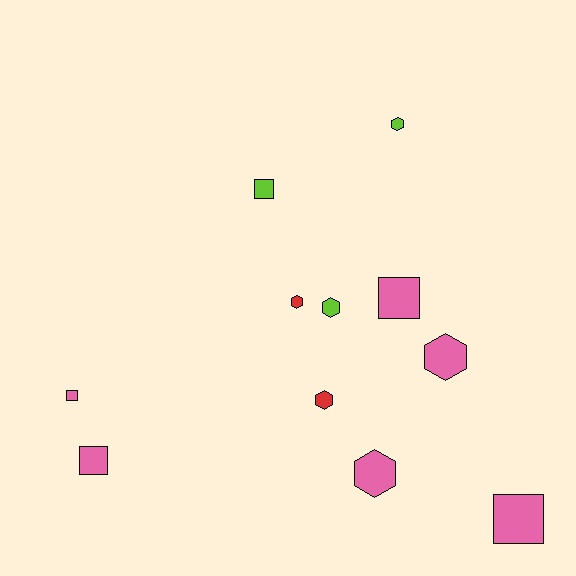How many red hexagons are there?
There are 2 red hexagons.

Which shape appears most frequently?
Hexagon, with 6 objects.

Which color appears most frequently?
Pink, with 6 objects.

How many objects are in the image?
There are 11 objects.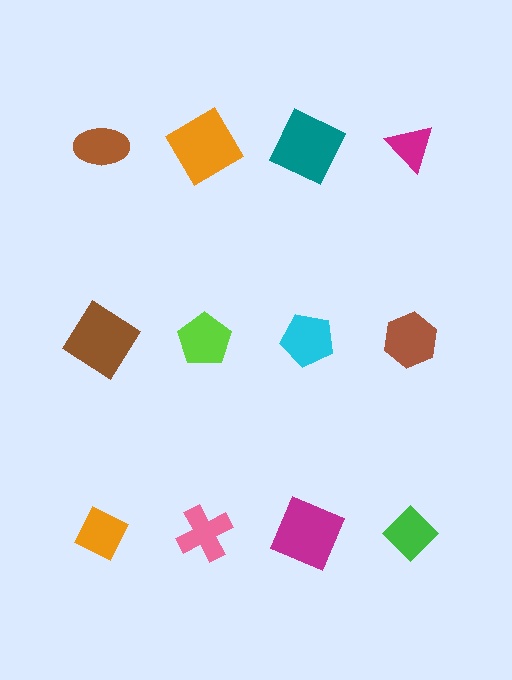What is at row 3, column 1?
An orange diamond.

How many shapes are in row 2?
4 shapes.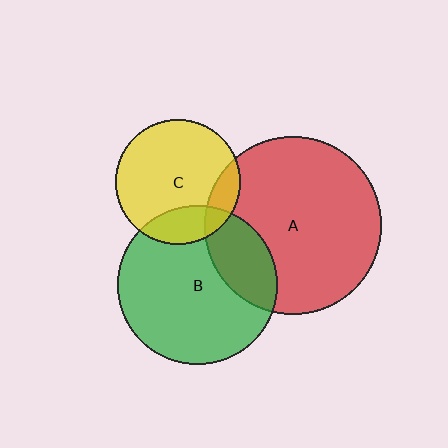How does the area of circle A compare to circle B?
Approximately 1.2 times.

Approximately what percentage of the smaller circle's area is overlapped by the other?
Approximately 20%.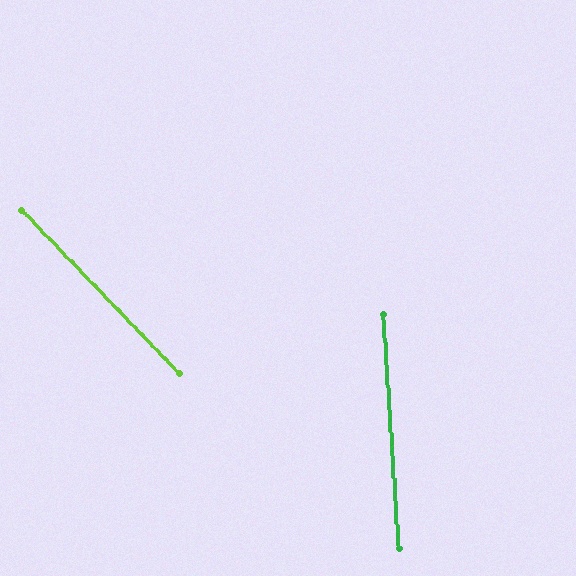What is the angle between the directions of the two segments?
Approximately 40 degrees.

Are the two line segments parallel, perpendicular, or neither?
Neither parallel nor perpendicular — they differ by about 40°.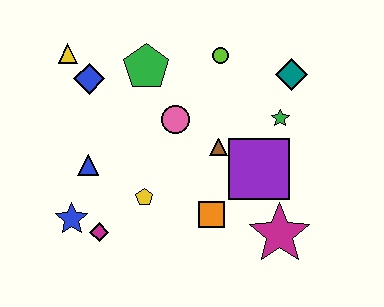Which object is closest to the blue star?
The magenta diamond is closest to the blue star.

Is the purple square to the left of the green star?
Yes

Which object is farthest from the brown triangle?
The yellow triangle is farthest from the brown triangle.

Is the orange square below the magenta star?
No